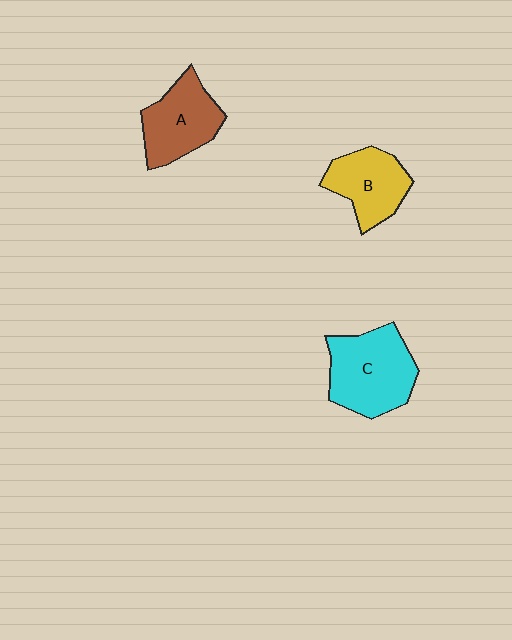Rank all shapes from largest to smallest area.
From largest to smallest: C (cyan), A (brown), B (yellow).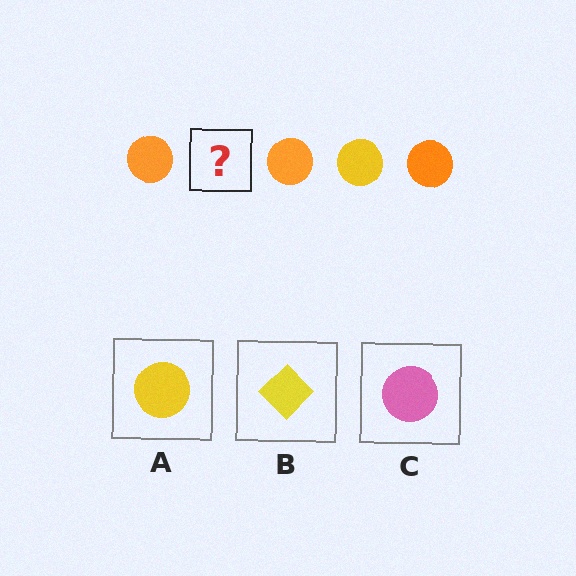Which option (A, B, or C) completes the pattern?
A.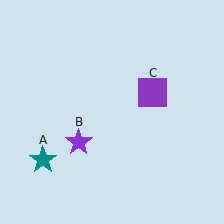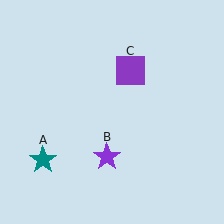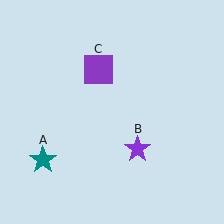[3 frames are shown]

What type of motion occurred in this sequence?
The purple star (object B), purple square (object C) rotated counterclockwise around the center of the scene.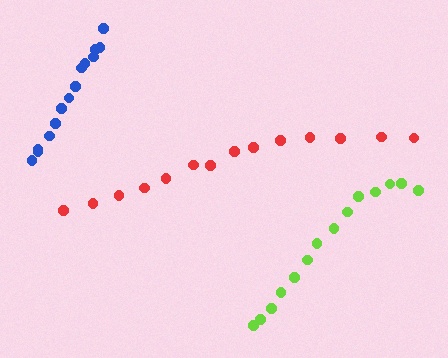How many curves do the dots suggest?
There are 3 distinct paths.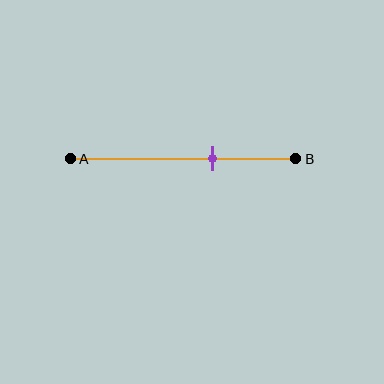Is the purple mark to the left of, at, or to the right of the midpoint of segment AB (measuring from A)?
The purple mark is to the right of the midpoint of segment AB.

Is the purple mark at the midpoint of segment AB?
No, the mark is at about 65% from A, not at the 50% midpoint.